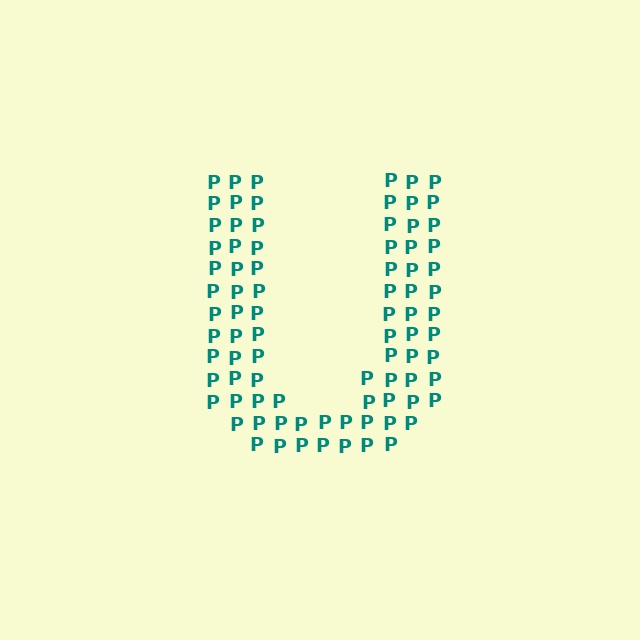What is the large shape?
The large shape is the letter U.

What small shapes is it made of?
It is made of small letter P's.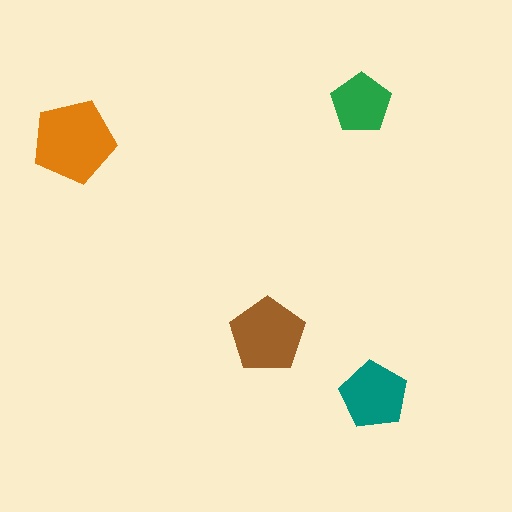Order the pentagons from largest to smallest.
the orange one, the brown one, the teal one, the green one.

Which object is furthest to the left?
The orange pentagon is leftmost.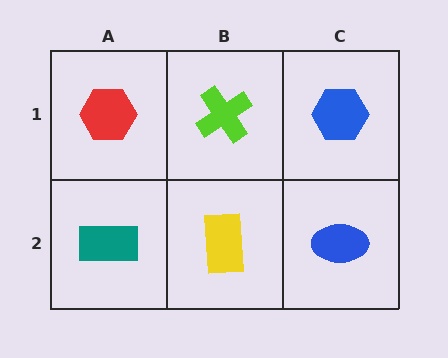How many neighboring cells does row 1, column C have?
2.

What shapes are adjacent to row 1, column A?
A teal rectangle (row 2, column A), a lime cross (row 1, column B).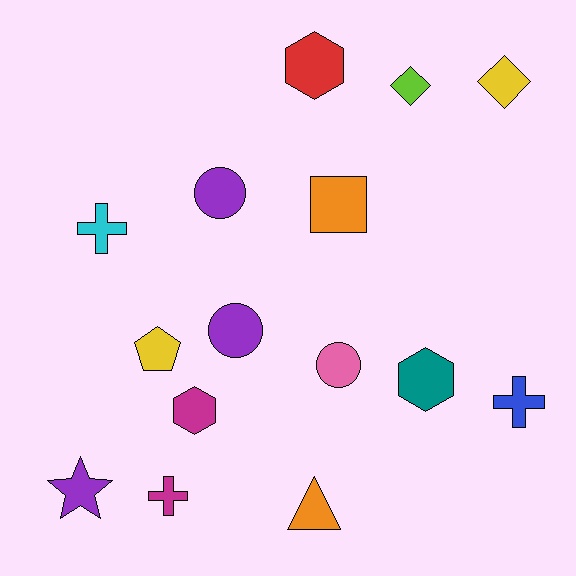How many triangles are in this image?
There is 1 triangle.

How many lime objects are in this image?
There is 1 lime object.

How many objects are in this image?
There are 15 objects.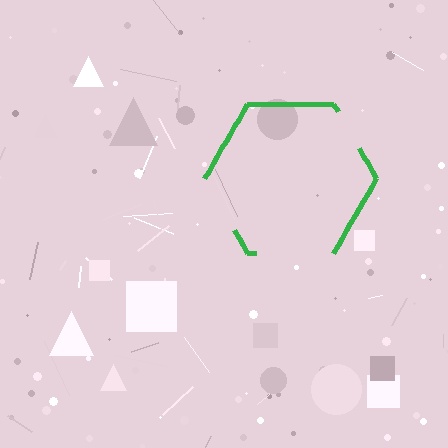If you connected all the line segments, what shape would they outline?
They would outline a hexagon.